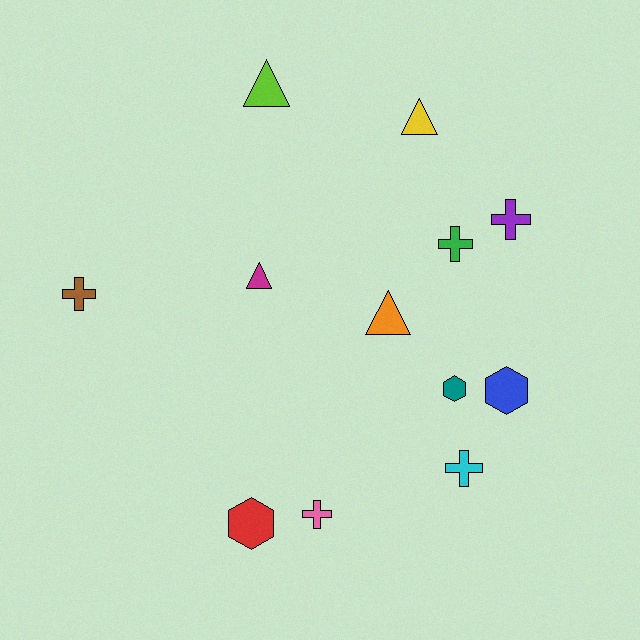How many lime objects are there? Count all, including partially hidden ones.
There is 1 lime object.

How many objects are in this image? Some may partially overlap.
There are 12 objects.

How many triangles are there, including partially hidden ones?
There are 4 triangles.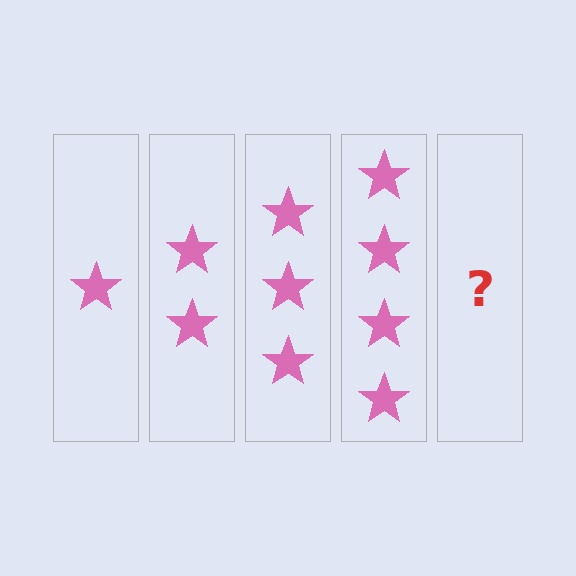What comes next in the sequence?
The next element should be 5 stars.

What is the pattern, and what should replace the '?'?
The pattern is that each step adds one more star. The '?' should be 5 stars.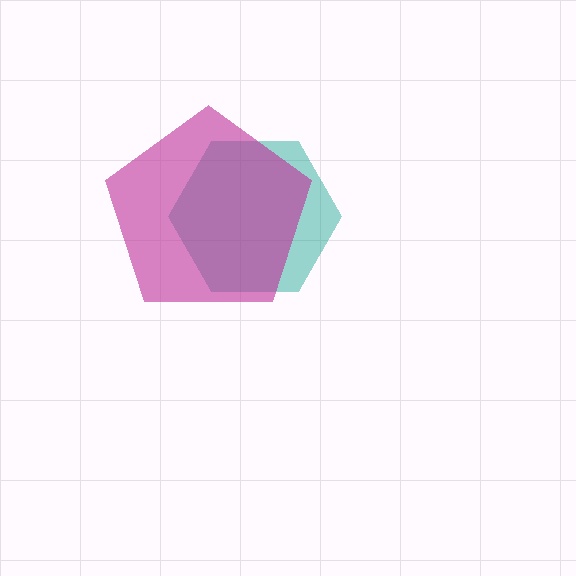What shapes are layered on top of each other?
The layered shapes are: a teal hexagon, a magenta pentagon.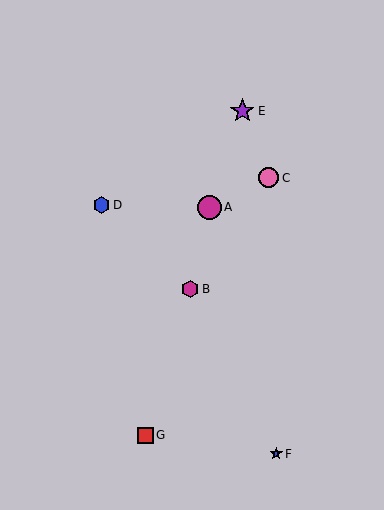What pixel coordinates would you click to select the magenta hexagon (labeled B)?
Click at (190, 289) to select the magenta hexagon B.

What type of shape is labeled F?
Shape F is a blue star.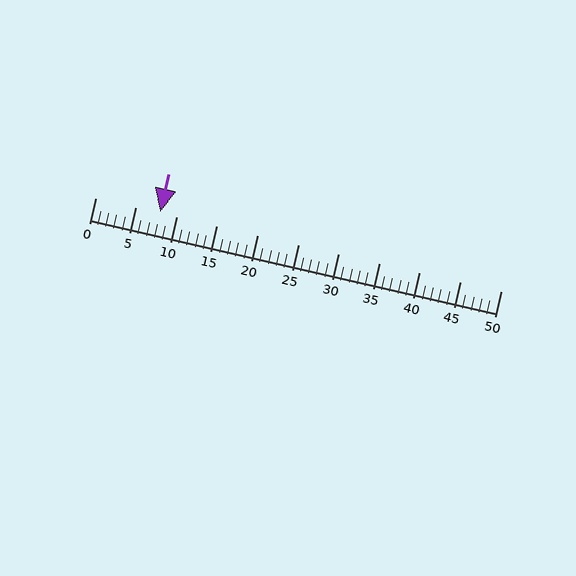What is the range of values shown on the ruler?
The ruler shows values from 0 to 50.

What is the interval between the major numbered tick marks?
The major tick marks are spaced 5 units apart.